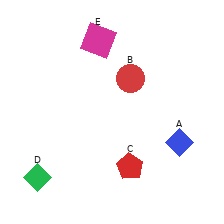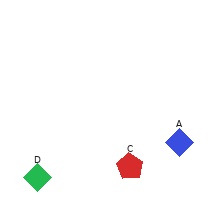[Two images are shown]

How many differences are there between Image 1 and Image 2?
There are 2 differences between the two images.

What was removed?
The red circle (B), the magenta square (E) were removed in Image 2.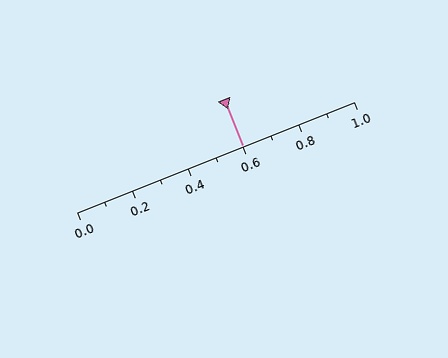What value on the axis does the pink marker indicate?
The marker indicates approximately 0.6.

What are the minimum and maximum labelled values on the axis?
The axis runs from 0.0 to 1.0.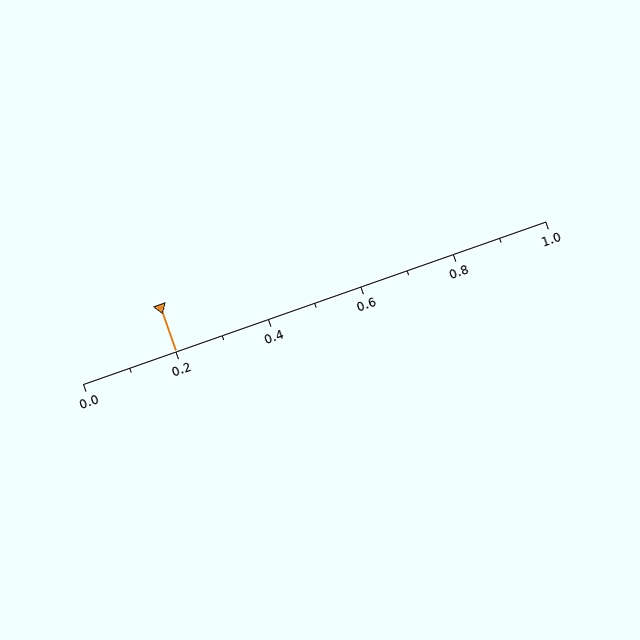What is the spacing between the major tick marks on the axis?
The major ticks are spaced 0.2 apart.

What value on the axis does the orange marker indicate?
The marker indicates approximately 0.2.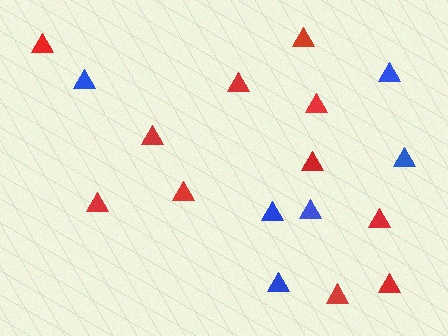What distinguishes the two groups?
There are 2 groups: one group of red triangles (11) and one group of blue triangles (6).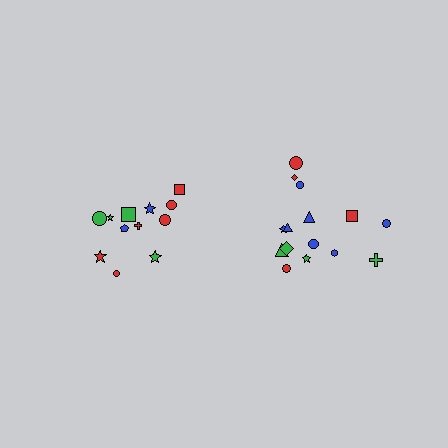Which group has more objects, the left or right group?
The right group.